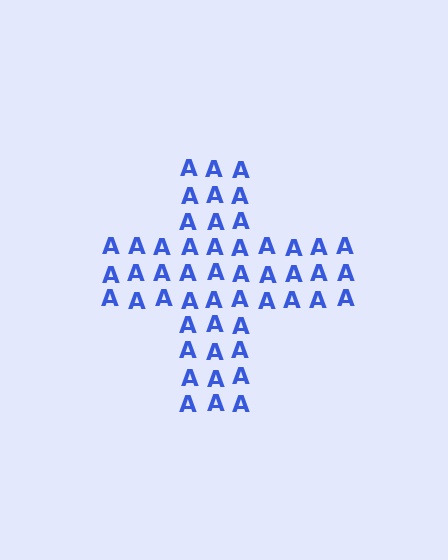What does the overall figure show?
The overall figure shows a cross.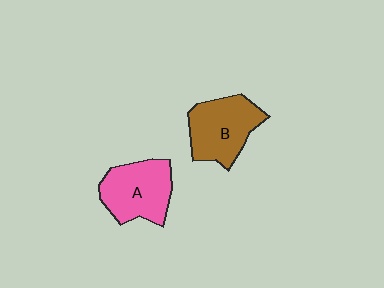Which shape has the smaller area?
Shape A (pink).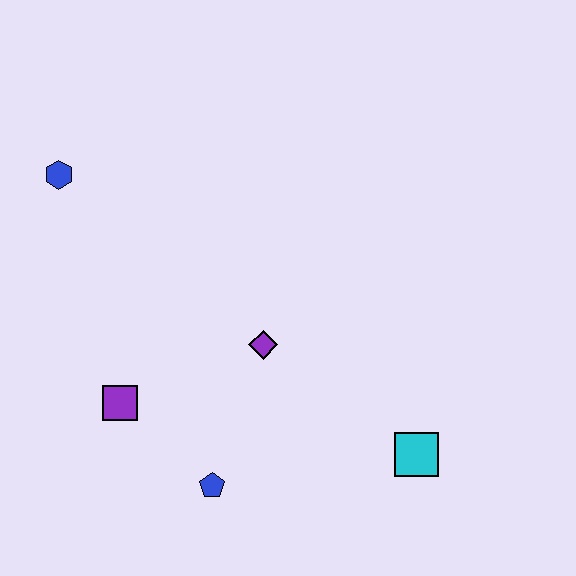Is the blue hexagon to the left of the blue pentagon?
Yes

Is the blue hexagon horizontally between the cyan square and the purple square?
No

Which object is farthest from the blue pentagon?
The blue hexagon is farthest from the blue pentagon.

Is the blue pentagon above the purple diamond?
No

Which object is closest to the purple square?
The blue pentagon is closest to the purple square.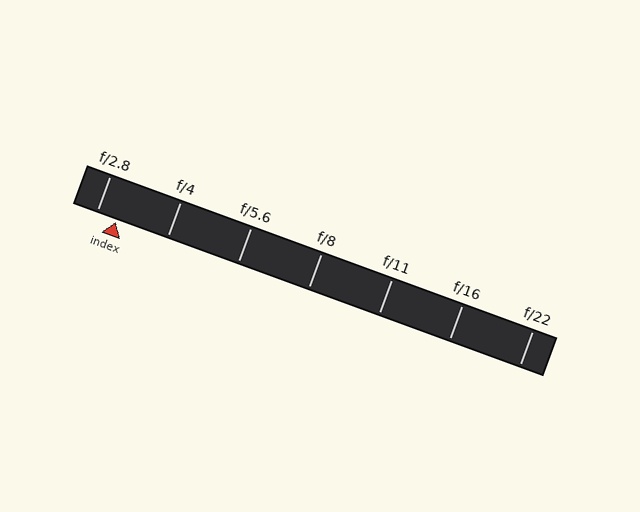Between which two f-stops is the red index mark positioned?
The index mark is between f/2.8 and f/4.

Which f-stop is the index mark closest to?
The index mark is closest to f/2.8.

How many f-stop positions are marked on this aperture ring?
There are 7 f-stop positions marked.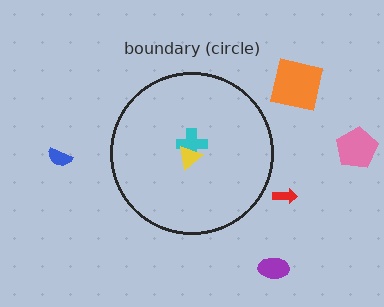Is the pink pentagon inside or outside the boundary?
Outside.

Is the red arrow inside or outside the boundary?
Outside.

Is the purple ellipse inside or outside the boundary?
Outside.